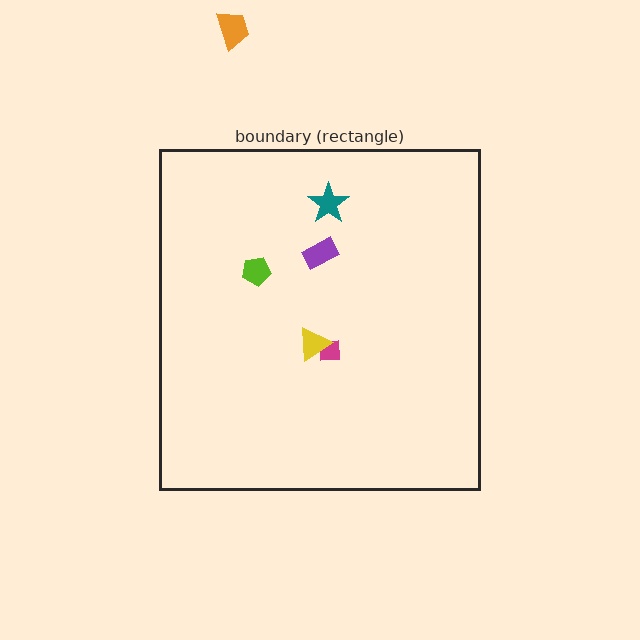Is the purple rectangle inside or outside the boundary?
Inside.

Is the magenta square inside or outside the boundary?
Inside.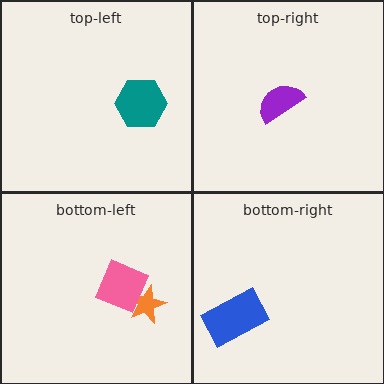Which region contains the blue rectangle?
The bottom-right region.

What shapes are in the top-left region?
The teal hexagon.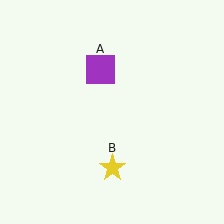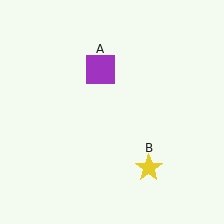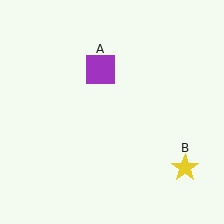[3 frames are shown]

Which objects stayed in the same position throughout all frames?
Purple square (object A) remained stationary.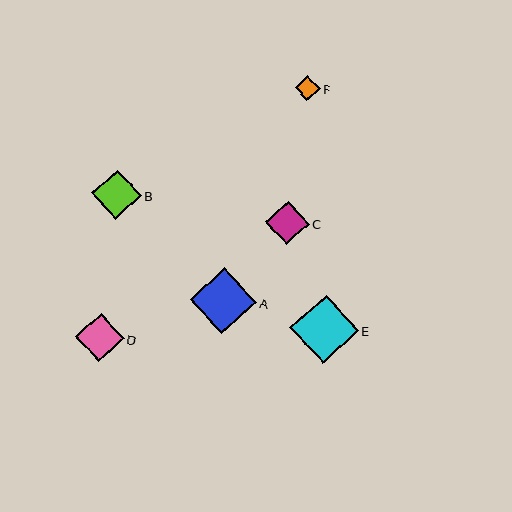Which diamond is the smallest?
Diamond F is the smallest with a size of approximately 25 pixels.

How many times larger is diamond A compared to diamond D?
Diamond A is approximately 1.4 times the size of diamond D.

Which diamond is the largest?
Diamond E is the largest with a size of approximately 68 pixels.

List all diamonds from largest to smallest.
From largest to smallest: E, A, B, D, C, F.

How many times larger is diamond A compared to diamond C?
Diamond A is approximately 1.5 times the size of diamond C.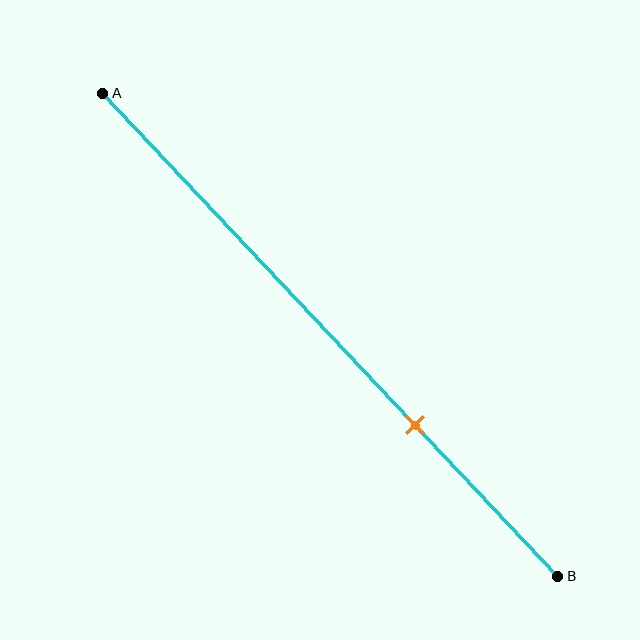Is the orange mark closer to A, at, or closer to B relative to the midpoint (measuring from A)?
The orange mark is closer to point B than the midpoint of segment AB.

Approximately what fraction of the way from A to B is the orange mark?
The orange mark is approximately 70% of the way from A to B.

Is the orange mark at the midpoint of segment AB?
No, the mark is at about 70% from A, not at the 50% midpoint.